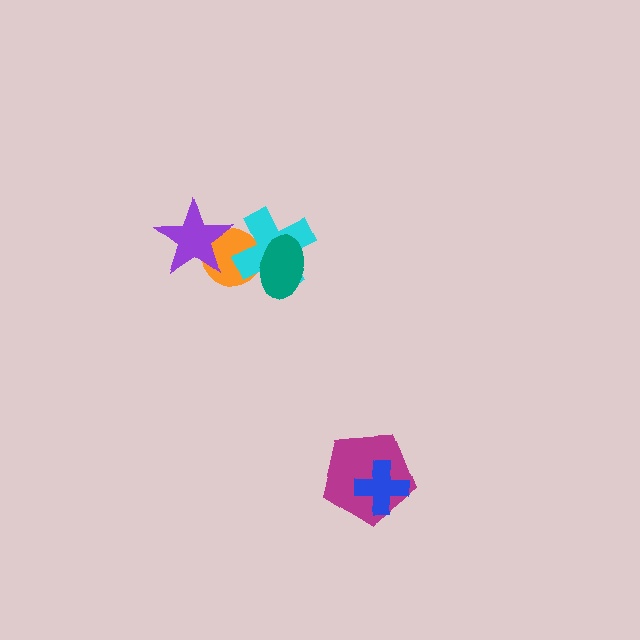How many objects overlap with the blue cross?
1 object overlaps with the blue cross.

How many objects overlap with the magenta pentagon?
1 object overlaps with the magenta pentagon.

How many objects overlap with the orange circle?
3 objects overlap with the orange circle.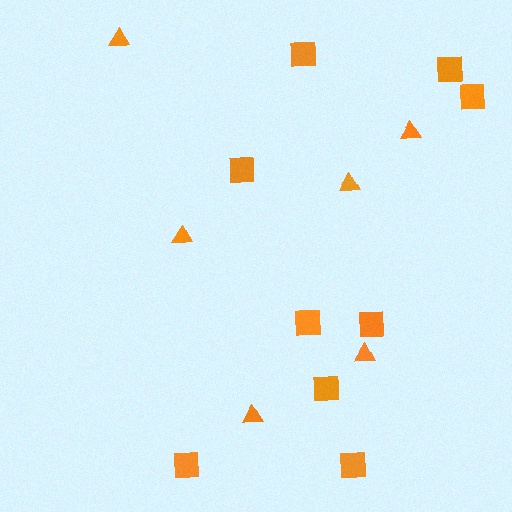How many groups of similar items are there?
There are 2 groups: one group of squares (9) and one group of triangles (6).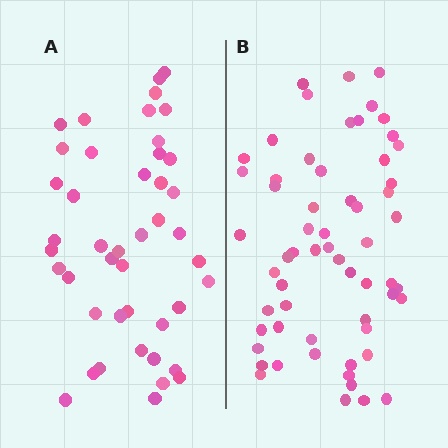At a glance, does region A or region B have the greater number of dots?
Region B (the right region) has more dots.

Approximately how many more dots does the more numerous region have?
Region B has approximately 15 more dots than region A.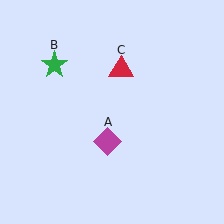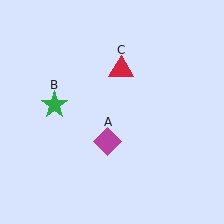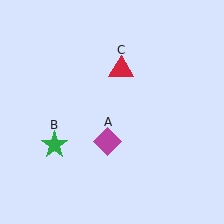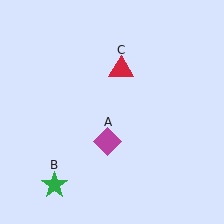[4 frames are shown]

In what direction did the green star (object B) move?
The green star (object B) moved down.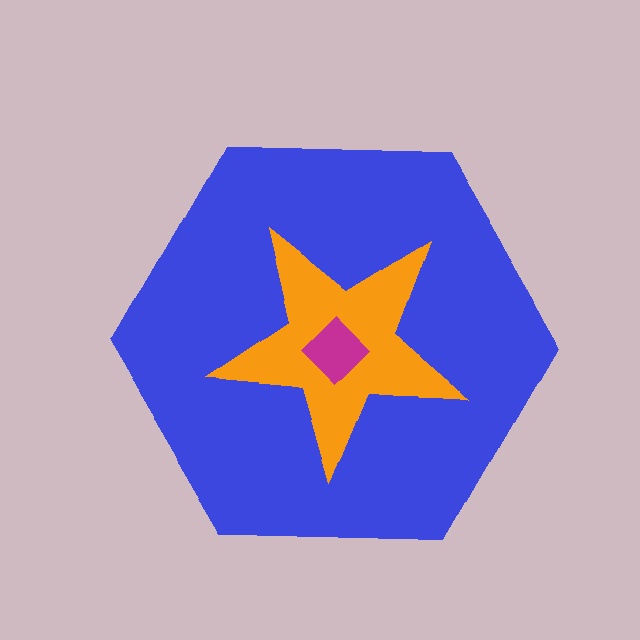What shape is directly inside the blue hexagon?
The orange star.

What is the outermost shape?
The blue hexagon.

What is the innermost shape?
The magenta diamond.